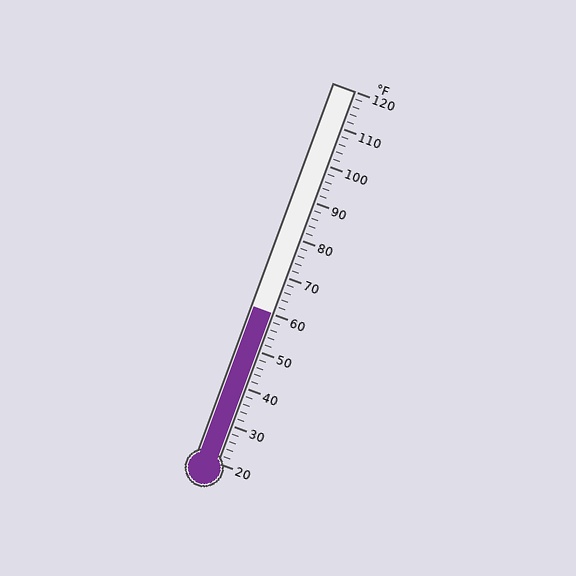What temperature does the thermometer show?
The thermometer shows approximately 60°F.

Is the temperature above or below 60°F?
The temperature is at 60°F.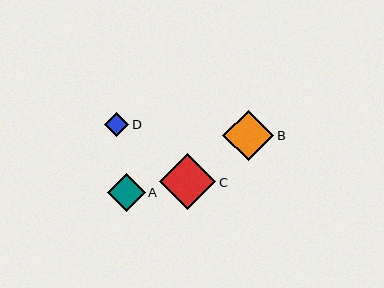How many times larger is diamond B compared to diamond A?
Diamond B is approximately 1.3 times the size of diamond A.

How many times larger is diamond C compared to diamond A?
Diamond C is approximately 1.5 times the size of diamond A.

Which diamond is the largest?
Diamond C is the largest with a size of approximately 56 pixels.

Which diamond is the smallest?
Diamond D is the smallest with a size of approximately 24 pixels.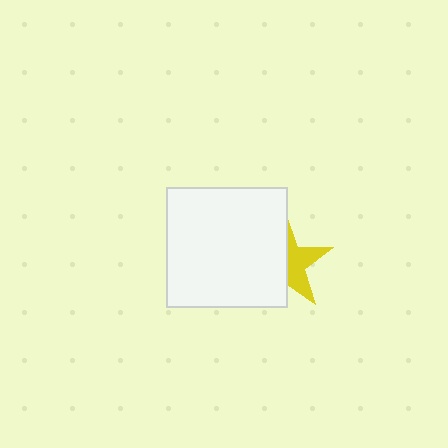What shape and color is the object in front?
The object in front is a white square.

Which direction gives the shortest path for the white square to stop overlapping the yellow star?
Moving left gives the shortest separation.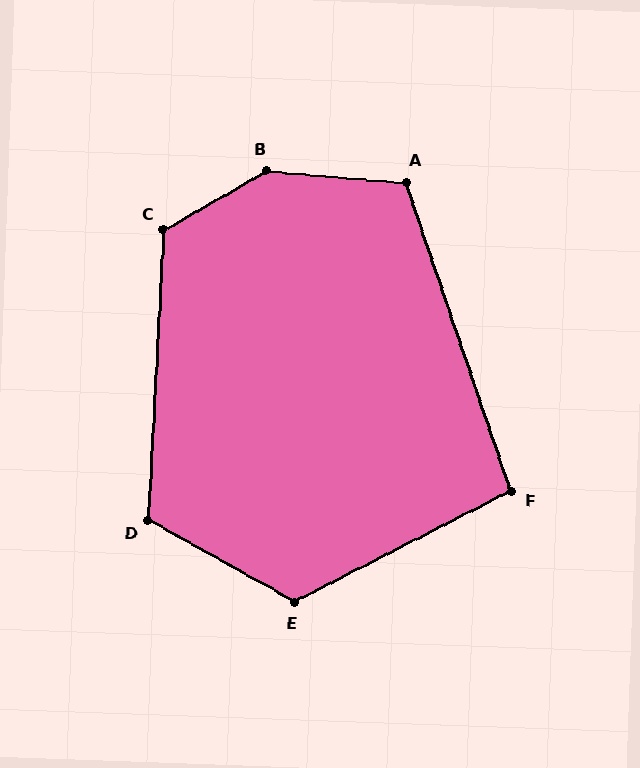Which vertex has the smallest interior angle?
F, at approximately 98 degrees.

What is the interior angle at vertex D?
Approximately 116 degrees (obtuse).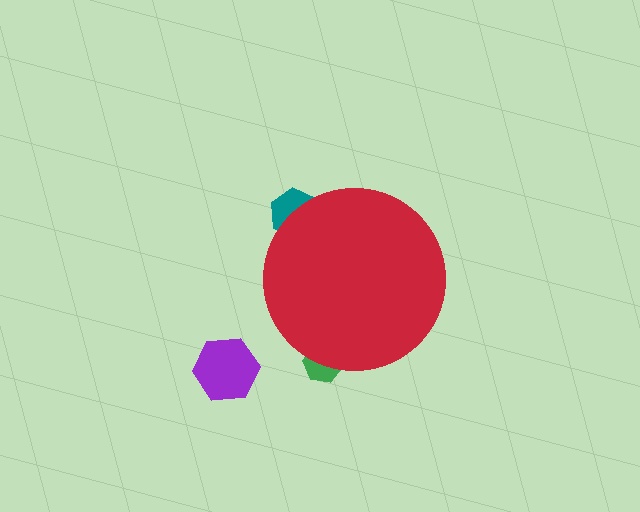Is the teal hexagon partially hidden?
Yes, the teal hexagon is partially hidden behind the red circle.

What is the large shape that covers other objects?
A red circle.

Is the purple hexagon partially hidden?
No, the purple hexagon is fully visible.